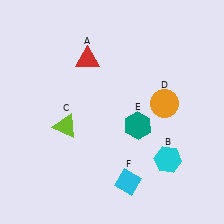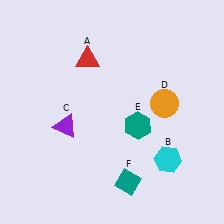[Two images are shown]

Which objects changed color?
C changed from lime to purple. F changed from cyan to teal.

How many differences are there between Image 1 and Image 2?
There are 2 differences between the two images.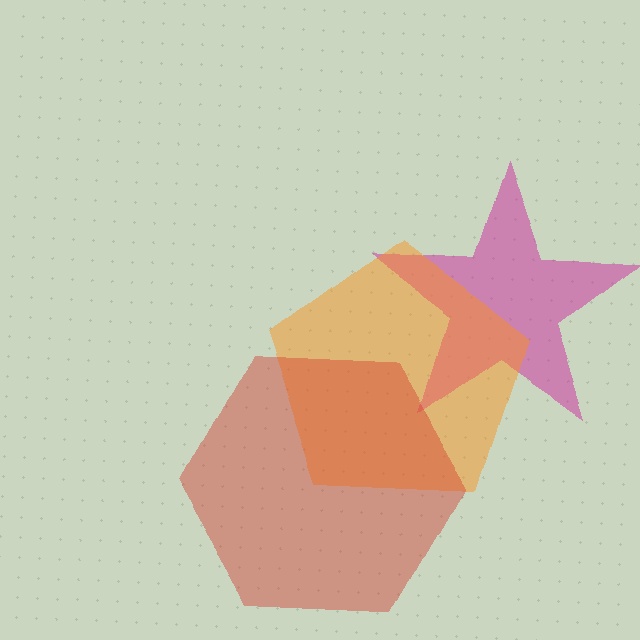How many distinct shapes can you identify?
There are 3 distinct shapes: a magenta star, an orange pentagon, a red hexagon.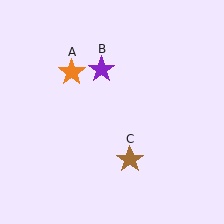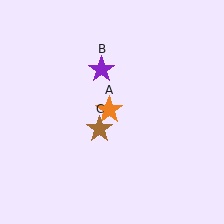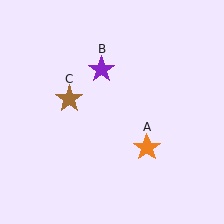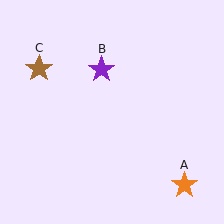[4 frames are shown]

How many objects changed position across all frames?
2 objects changed position: orange star (object A), brown star (object C).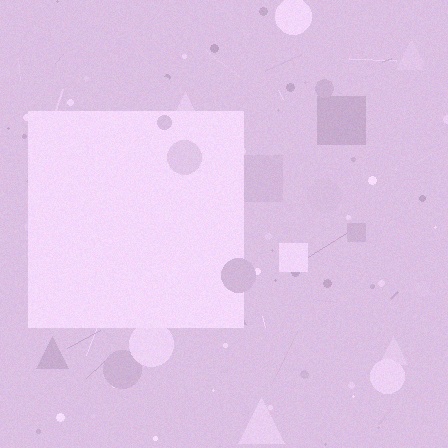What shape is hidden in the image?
A square is hidden in the image.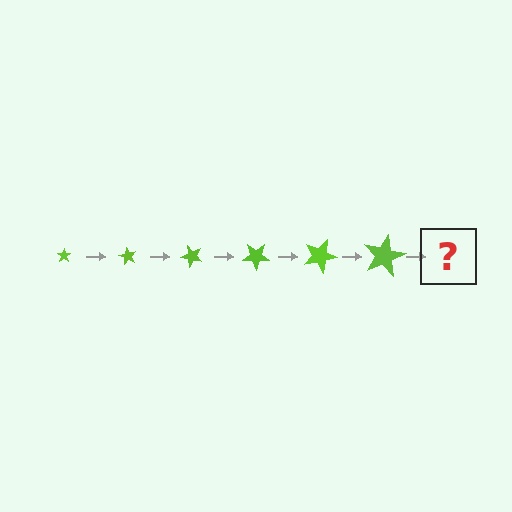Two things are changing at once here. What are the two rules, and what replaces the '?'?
The two rules are that the star grows larger each step and it rotates 60 degrees each step. The '?' should be a star, larger than the previous one and rotated 360 degrees from the start.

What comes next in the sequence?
The next element should be a star, larger than the previous one and rotated 360 degrees from the start.